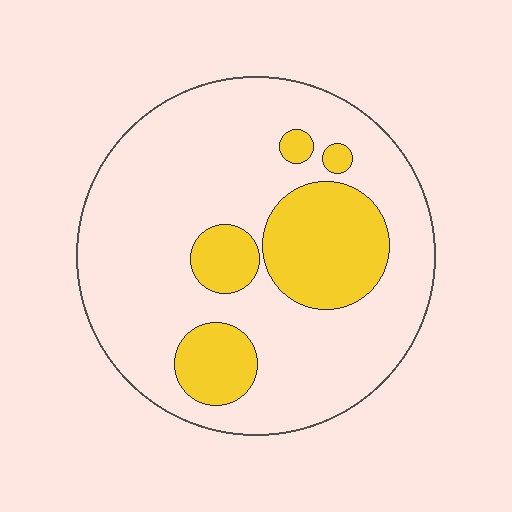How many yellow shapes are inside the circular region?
5.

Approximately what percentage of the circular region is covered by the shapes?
Approximately 25%.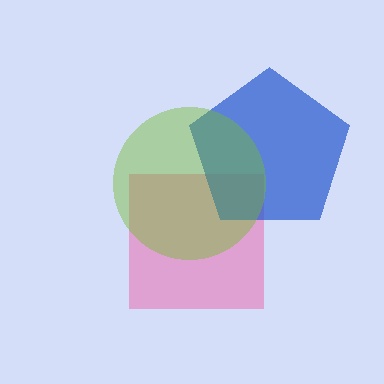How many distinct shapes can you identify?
There are 3 distinct shapes: a pink square, a blue pentagon, a lime circle.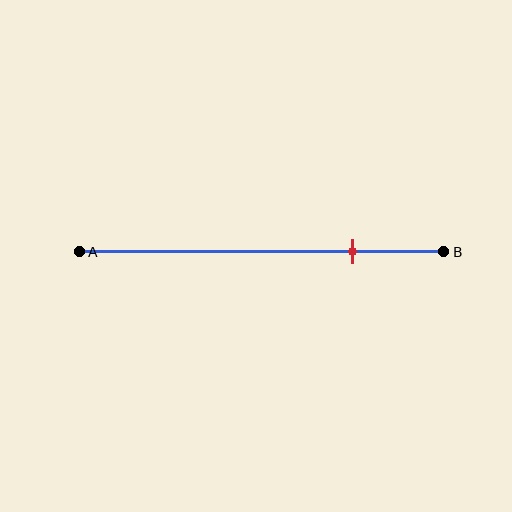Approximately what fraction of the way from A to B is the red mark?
The red mark is approximately 75% of the way from A to B.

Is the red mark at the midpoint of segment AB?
No, the mark is at about 75% from A, not at the 50% midpoint.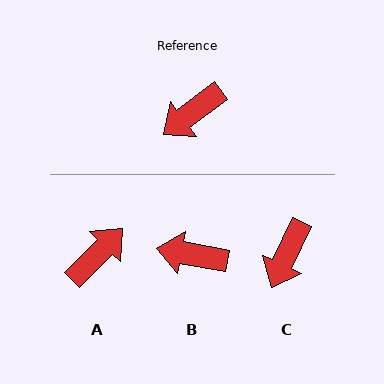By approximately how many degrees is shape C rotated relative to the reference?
Approximately 28 degrees counter-clockwise.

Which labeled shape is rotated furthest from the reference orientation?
A, about 172 degrees away.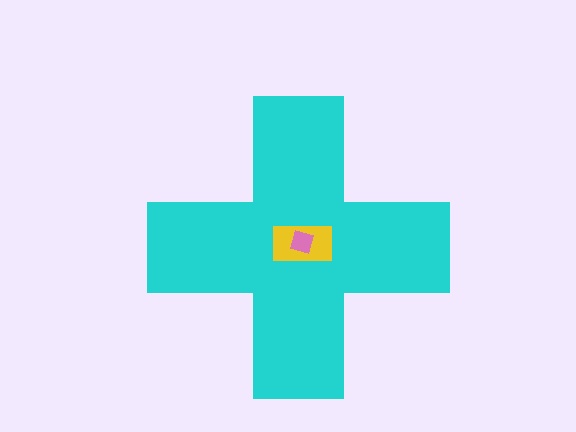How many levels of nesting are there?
3.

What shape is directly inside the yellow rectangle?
The pink diamond.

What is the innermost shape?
The pink diamond.